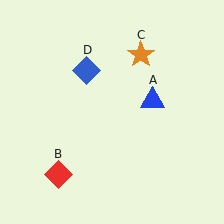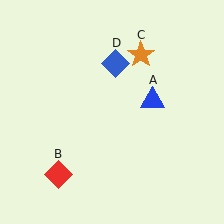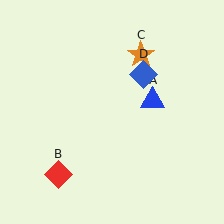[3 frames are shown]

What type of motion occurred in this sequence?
The blue diamond (object D) rotated clockwise around the center of the scene.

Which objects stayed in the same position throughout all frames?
Blue triangle (object A) and red diamond (object B) and orange star (object C) remained stationary.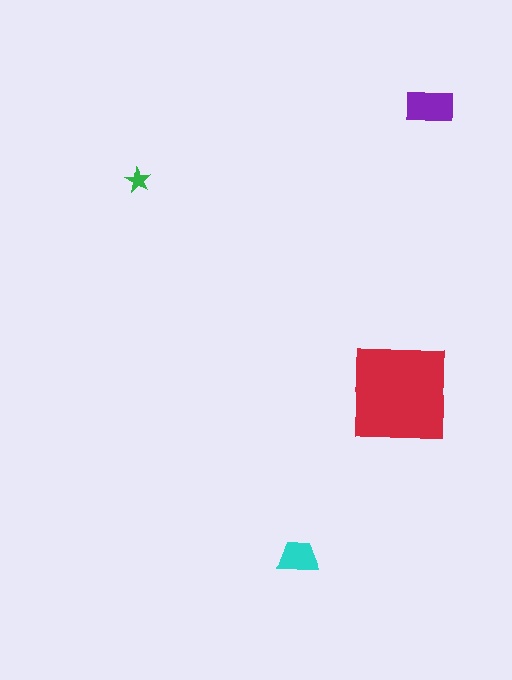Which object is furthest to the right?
The purple rectangle is rightmost.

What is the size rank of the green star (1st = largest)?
4th.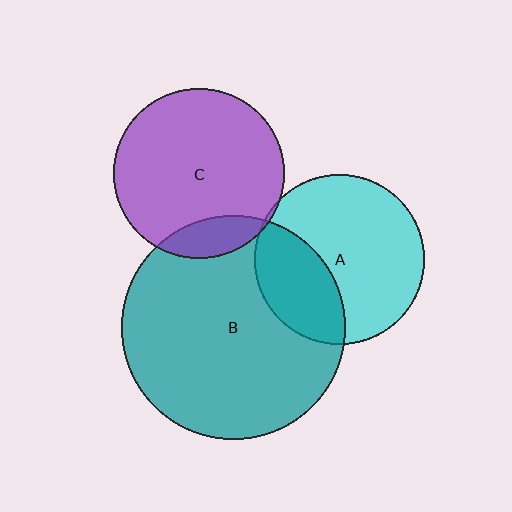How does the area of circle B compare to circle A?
Approximately 1.7 times.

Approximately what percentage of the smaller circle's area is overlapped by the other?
Approximately 5%.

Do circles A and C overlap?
Yes.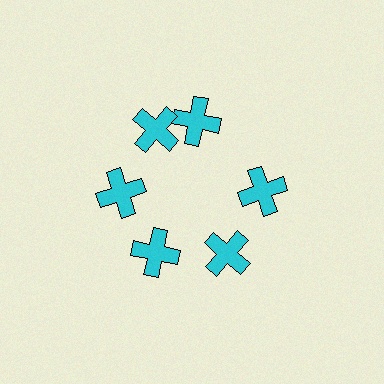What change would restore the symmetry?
The symmetry would be restored by rotating it back into even spacing with its neighbors so that all 6 crosses sit at equal angles and equal distance from the center.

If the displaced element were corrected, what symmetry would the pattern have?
It would have 6-fold rotational symmetry — the pattern would map onto itself every 60 degrees.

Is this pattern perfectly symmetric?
No. The 6 cyan crosses are arranged in a ring, but one element near the 1 o'clock position is rotated out of alignment along the ring, breaking the 6-fold rotational symmetry.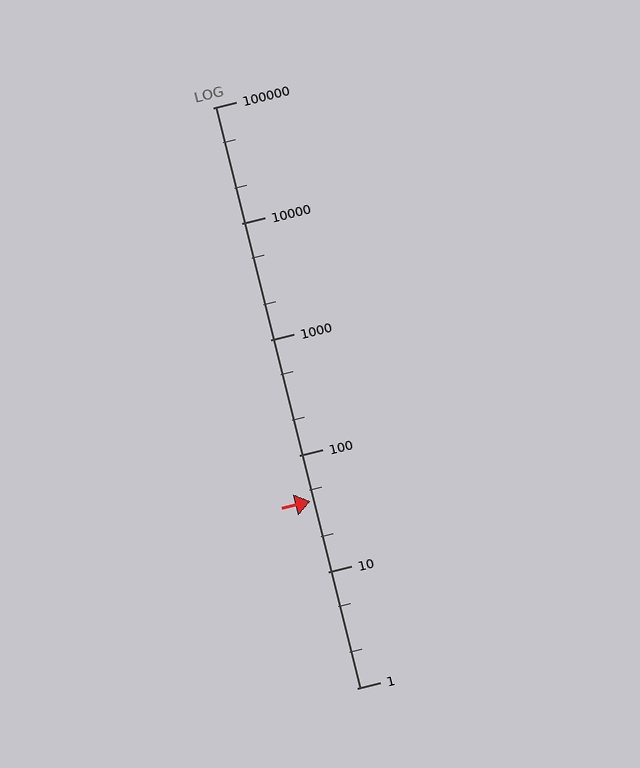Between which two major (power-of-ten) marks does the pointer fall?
The pointer is between 10 and 100.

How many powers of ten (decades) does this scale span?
The scale spans 5 decades, from 1 to 100000.